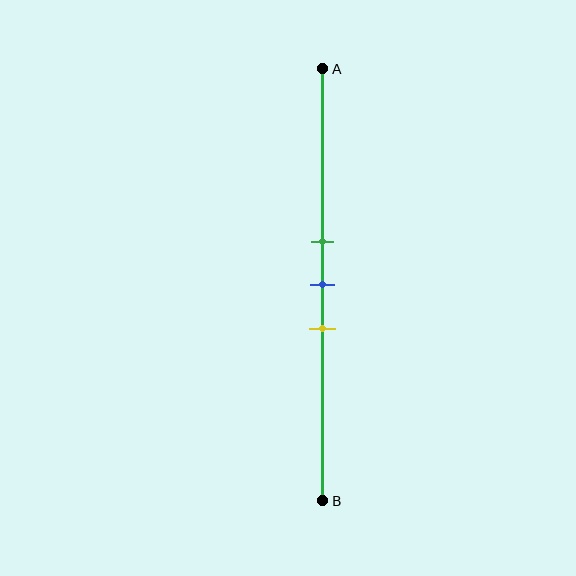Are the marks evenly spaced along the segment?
Yes, the marks are approximately evenly spaced.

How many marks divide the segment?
There are 3 marks dividing the segment.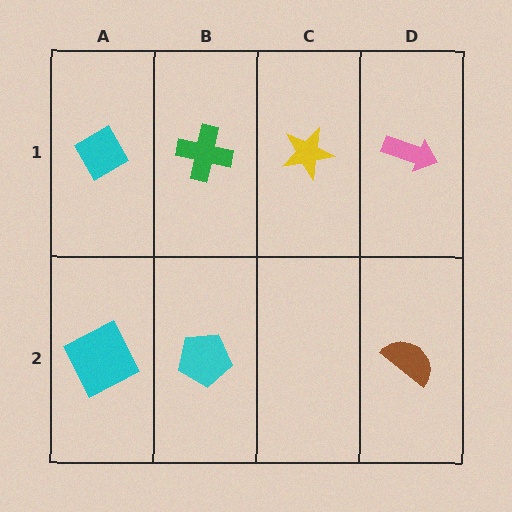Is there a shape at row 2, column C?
No, that cell is empty.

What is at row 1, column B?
A green cross.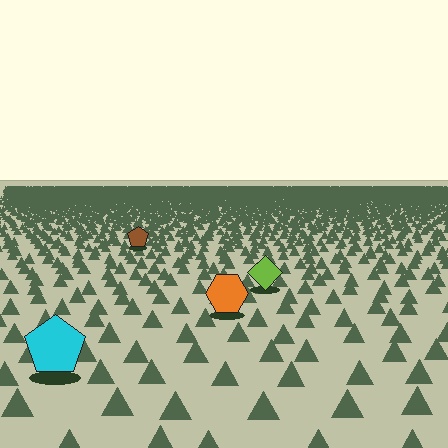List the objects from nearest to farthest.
From nearest to farthest: the cyan pentagon, the orange hexagon, the lime diamond, the brown pentagon.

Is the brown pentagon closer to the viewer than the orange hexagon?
No. The orange hexagon is closer — you can tell from the texture gradient: the ground texture is coarser near it.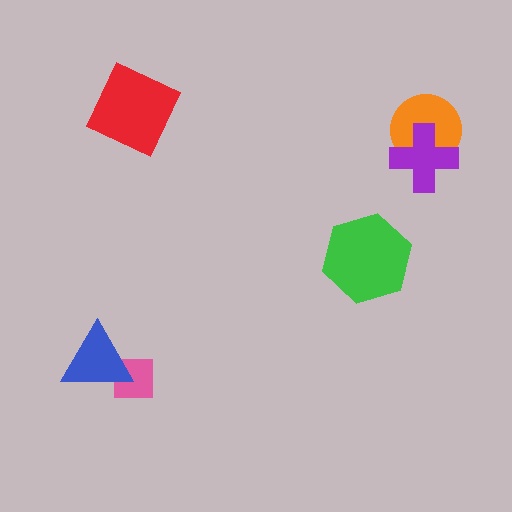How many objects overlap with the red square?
0 objects overlap with the red square.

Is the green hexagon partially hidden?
No, no other shape covers it.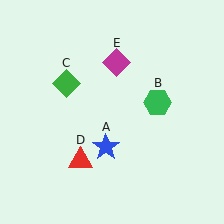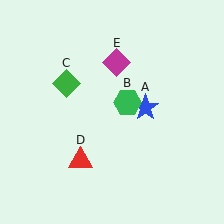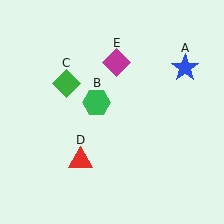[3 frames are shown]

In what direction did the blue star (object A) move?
The blue star (object A) moved up and to the right.